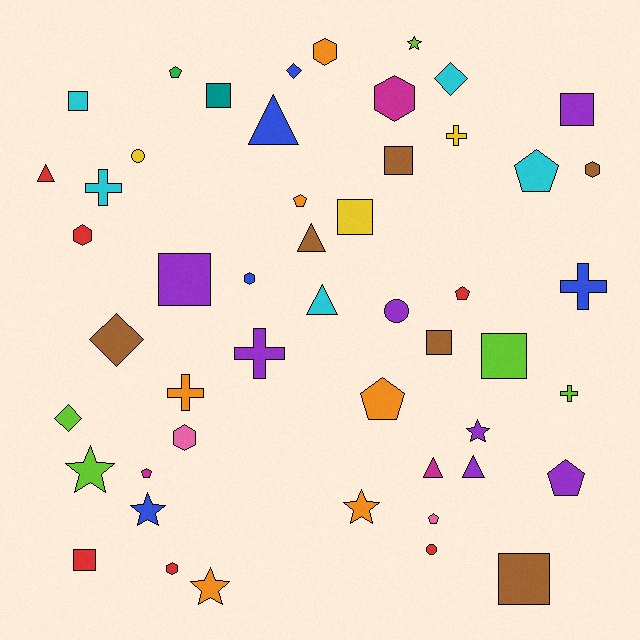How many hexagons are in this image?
There are 7 hexagons.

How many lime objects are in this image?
There are 5 lime objects.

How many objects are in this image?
There are 50 objects.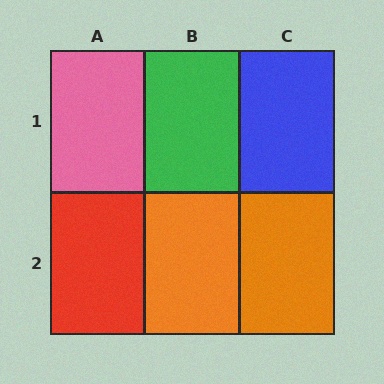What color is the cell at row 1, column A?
Pink.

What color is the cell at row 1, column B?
Green.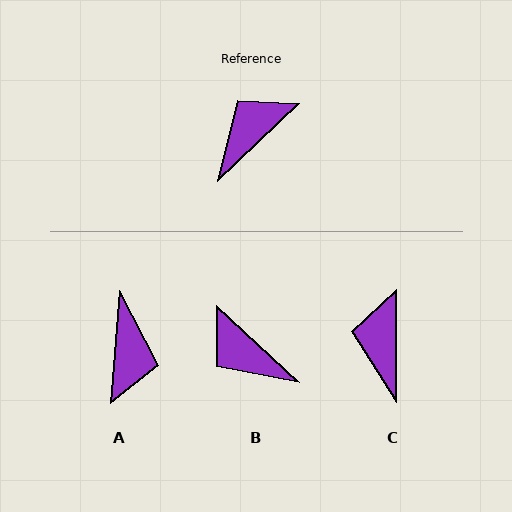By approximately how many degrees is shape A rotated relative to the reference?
Approximately 139 degrees clockwise.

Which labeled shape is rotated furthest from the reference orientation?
A, about 139 degrees away.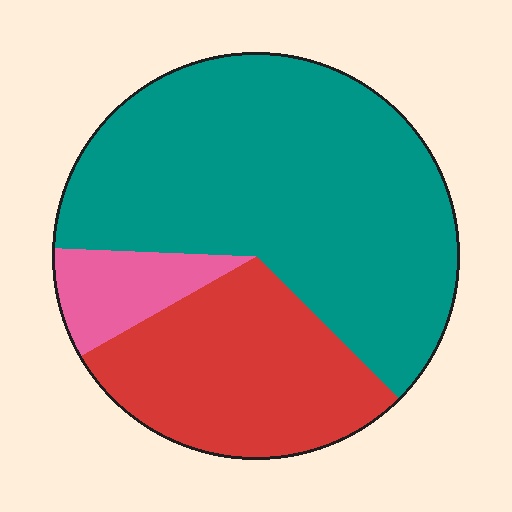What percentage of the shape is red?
Red covers roughly 30% of the shape.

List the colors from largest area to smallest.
From largest to smallest: teal, red, pink.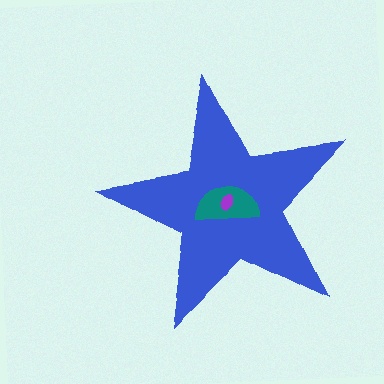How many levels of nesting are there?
3.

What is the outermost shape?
The blue star.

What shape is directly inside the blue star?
The teal semicircle.